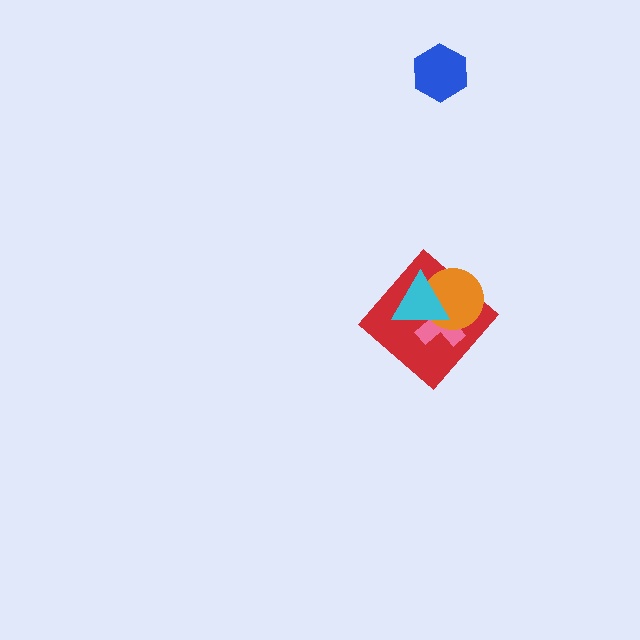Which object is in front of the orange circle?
The cyan triangle is in front of the orange circle.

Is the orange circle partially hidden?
Yes, it is partially covered by another shape.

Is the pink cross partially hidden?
Yes, it is partially covered by another shape.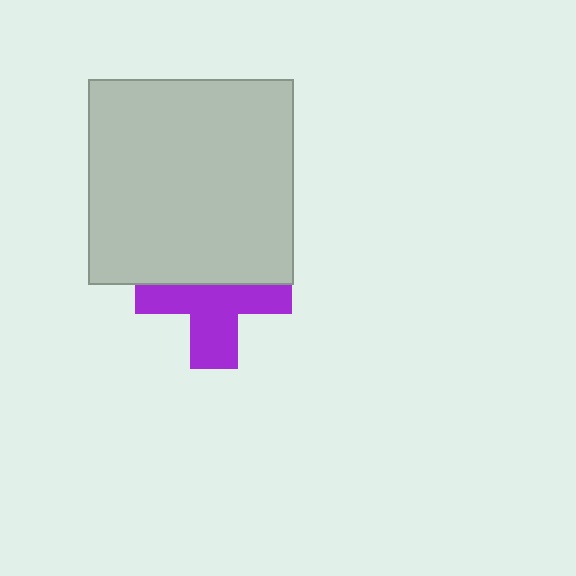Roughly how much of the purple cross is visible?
About half of it is visible (roughly 56%).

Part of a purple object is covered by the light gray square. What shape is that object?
It is a cross.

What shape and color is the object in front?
The object in front is a light gray square.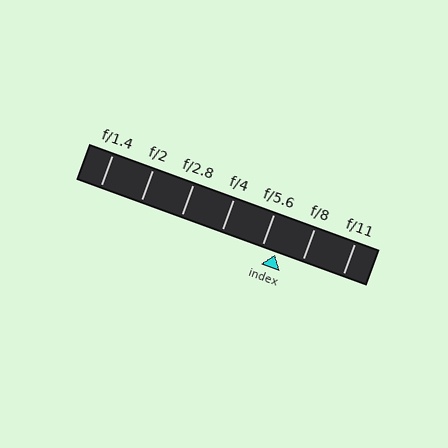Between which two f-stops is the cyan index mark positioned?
The index mark is between f/5.6 and f/8.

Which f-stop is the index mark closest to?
The index mark is closest to f/5.6.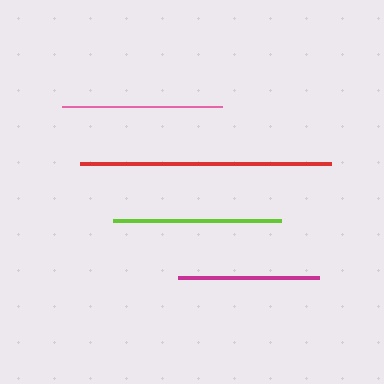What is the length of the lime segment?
The lime segment is approximately 168 pixels long.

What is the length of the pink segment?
The pink segment is approximately 160 pixels long.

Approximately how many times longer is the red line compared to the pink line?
The red line is approximately 1.6 times the length of the pink line.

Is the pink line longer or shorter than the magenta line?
The pink line is longer than the magenta line.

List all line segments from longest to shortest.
From longest to shortest: red, lime, pink, magenta.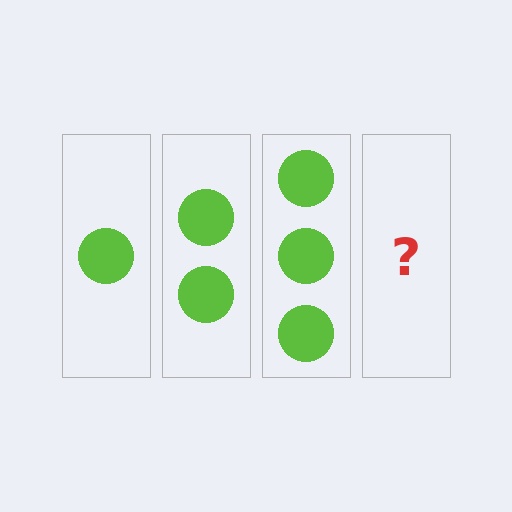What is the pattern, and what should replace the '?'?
The pattern is that each step adds one more circle. The '?' should be 4 circles.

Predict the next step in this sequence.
The next step is 4 circles.